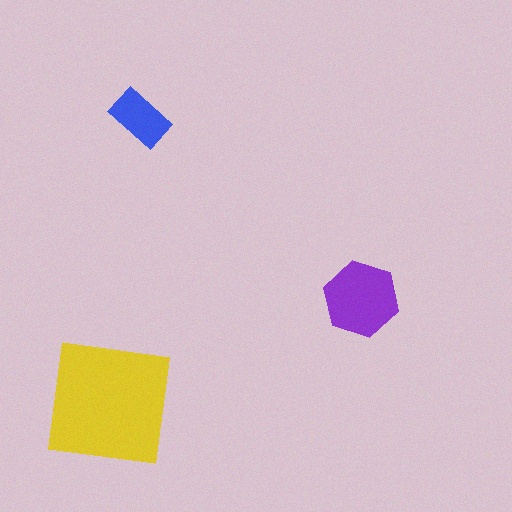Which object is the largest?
The yellow square.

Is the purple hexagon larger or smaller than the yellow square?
Smaller.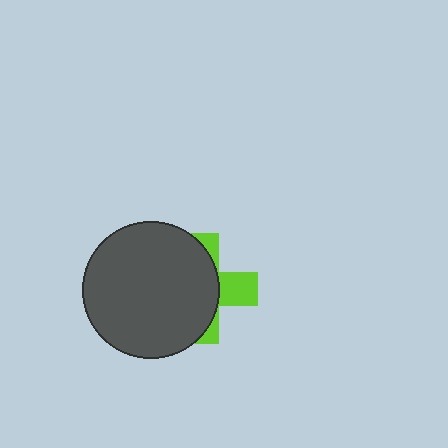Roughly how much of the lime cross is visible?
A small part of it is visible (roughly 34%).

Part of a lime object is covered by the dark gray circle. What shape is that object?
It is a cross.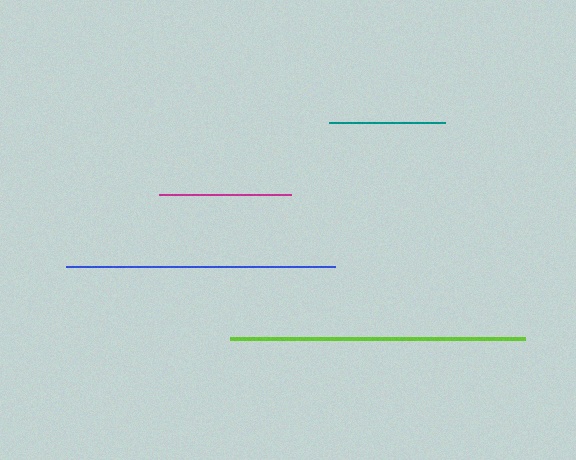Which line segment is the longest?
The lime line is the longest at approximately 295 pixels.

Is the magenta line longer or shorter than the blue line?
The blue line is longer than the magenta line.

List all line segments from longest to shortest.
From longest to shortest: lime, blue, magenta, teal.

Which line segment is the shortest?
The teal line is the shortest at approximately 116 pixels.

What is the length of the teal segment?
The teal segment is approximately 116 pixels long.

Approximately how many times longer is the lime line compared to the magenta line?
The lime line is approximately 2.2 times the length of the magenta line.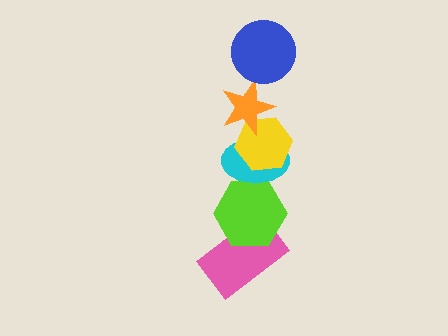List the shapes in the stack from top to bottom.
From top to bottom: the blue circle, the orange star, the yellow hexagon, the cyan ellipse, the lime hexagon, the pink rectangle.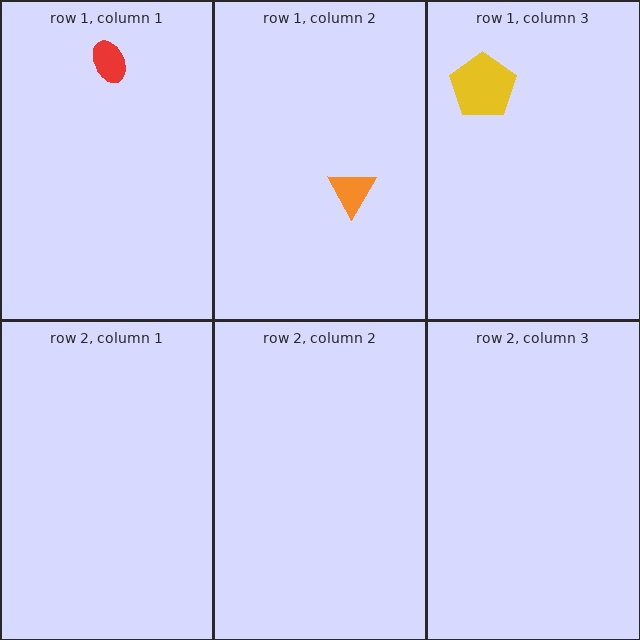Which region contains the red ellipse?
The row 1, column 1 region.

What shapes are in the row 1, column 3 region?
The yellow pentagon.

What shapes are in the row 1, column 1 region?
The red ellipse.